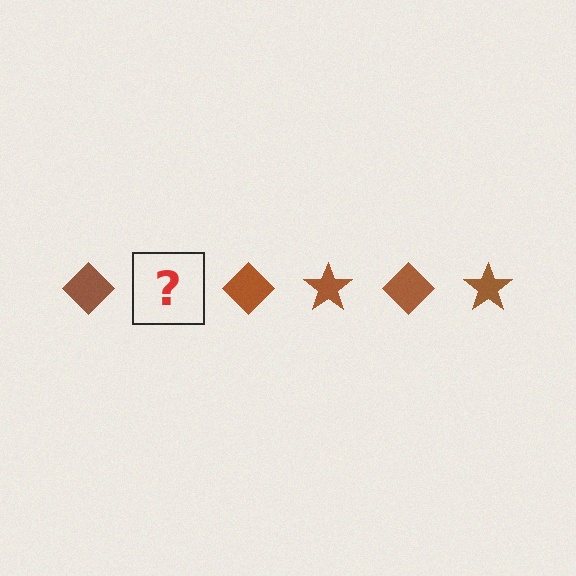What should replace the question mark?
The question mark should be replaced with a brown star.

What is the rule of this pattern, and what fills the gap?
The rule is that the pattern cycles through diamond, star shapes in brown. The gap should be filled with a brown star.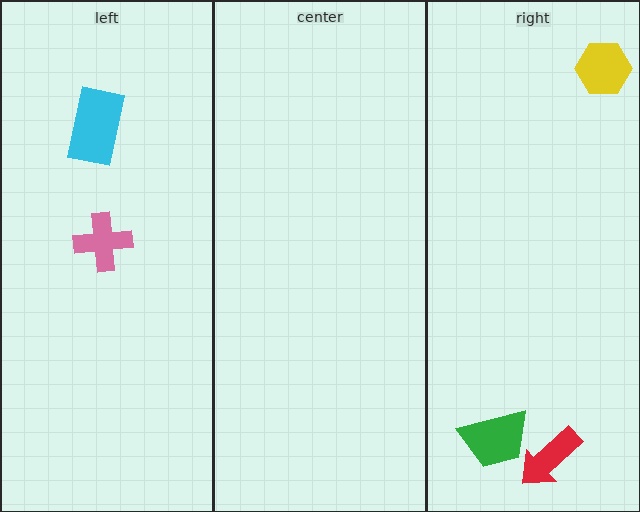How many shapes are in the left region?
2.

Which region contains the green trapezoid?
The right region.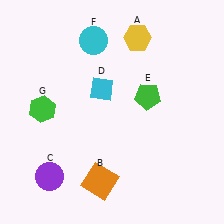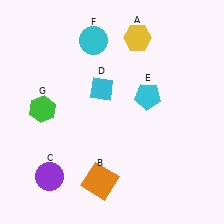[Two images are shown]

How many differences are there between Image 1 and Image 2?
There is 1 difference between the two images.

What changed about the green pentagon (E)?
In Image 1, E is green. In Image 2, it changed to cyan.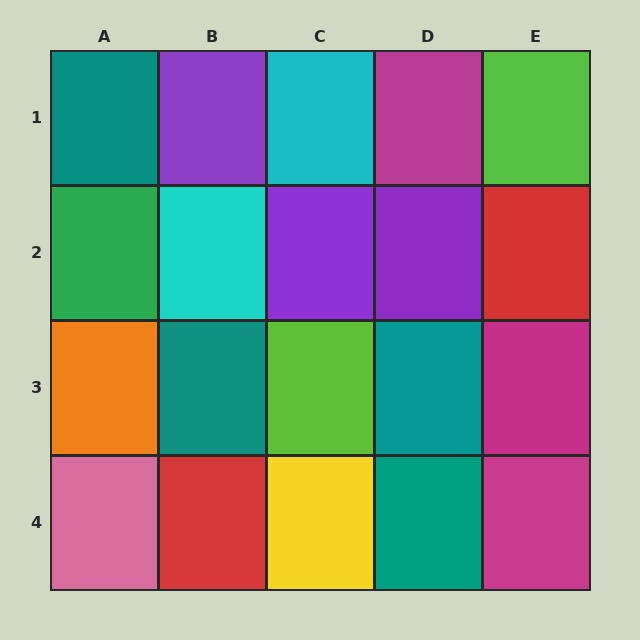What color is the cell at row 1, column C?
Cyan.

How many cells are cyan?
2 cells are cyan.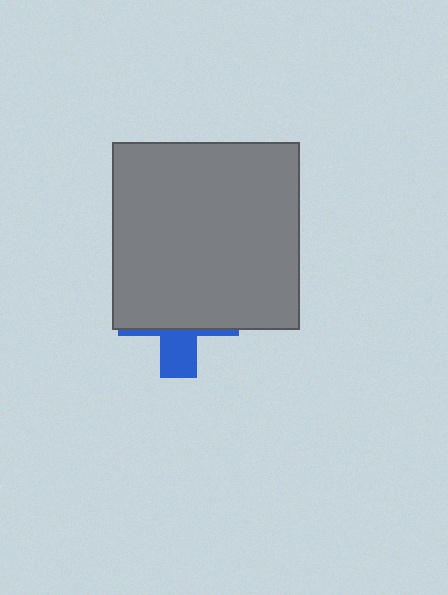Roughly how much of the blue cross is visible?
A small part of it is visible (roughly 31%).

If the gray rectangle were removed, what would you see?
You would see the complete blue cross.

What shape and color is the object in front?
The object in front is a gray rectangle.